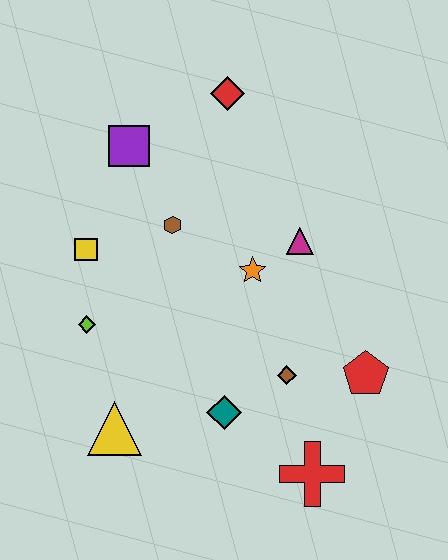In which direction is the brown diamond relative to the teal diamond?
The brown diamond is to the right of the teal diamond.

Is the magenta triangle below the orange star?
No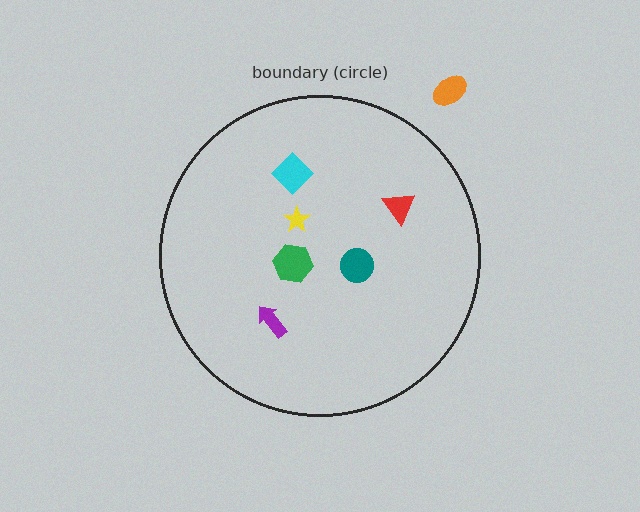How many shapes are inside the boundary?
6 inside, 1 outside.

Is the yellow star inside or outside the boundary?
Inside.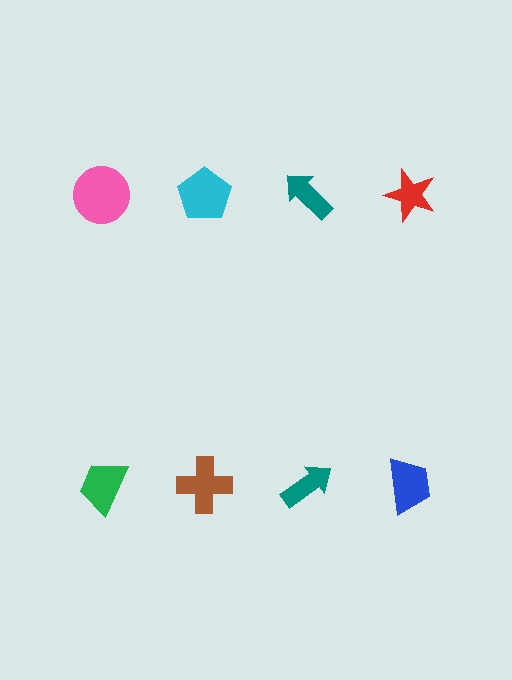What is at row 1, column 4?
A red star.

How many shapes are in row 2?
4 shapes.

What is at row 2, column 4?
A blue trapezoid.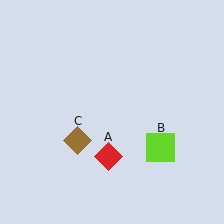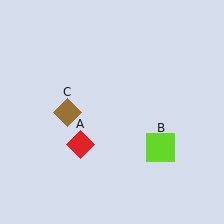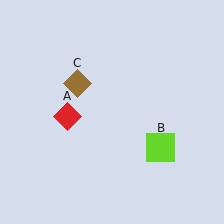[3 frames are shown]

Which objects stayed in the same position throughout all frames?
Lime square (object B) remained stationary.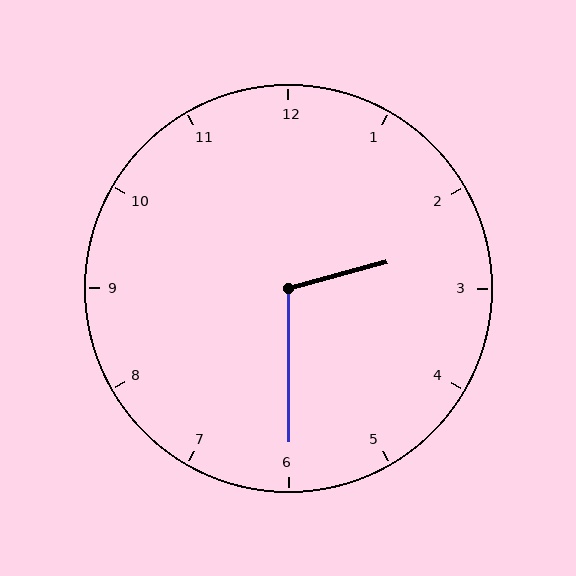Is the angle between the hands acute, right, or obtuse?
It is obtuse.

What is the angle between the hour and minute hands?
Approximately 105 degrees.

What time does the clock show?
2:30.